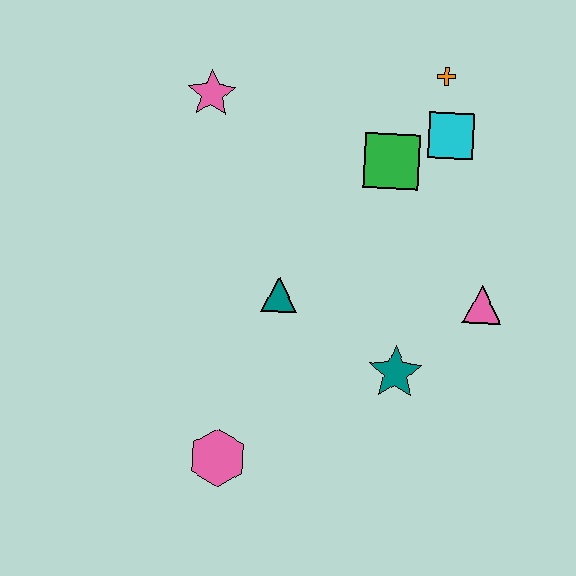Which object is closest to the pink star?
The green square is closest to the pink star.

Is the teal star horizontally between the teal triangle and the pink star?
No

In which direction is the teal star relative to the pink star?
The teal star is below the pink star.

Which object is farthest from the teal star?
The pink star is farthest from the teal star.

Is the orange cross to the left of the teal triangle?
No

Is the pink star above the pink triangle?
Yes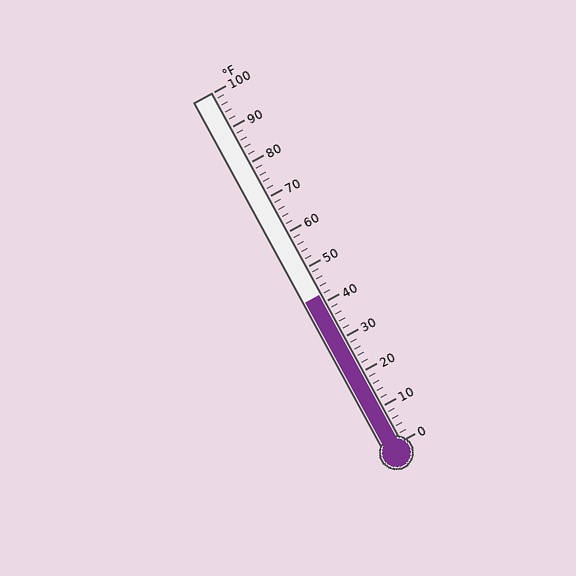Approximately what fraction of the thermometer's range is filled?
The thermometer is filled to approximately 40% of its range.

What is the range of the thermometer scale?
The thermometer scale ranges from 0°F to 100°F.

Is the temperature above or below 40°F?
The temperature is above 40°F.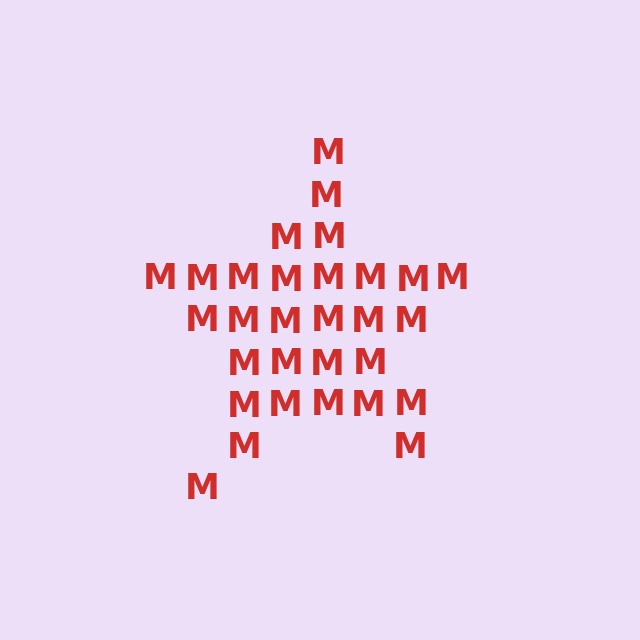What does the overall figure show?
The overall figure shows a star.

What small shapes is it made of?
It is made of small letter M's.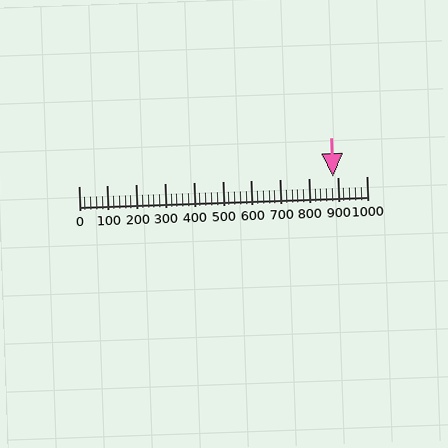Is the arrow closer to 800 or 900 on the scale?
The arrow is closer to 900.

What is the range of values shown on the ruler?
The ruler shows values from 0 to 1000.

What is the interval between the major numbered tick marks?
The major tick marks are spaced 100 units apart.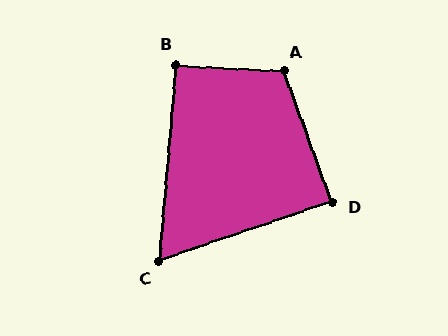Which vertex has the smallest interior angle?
C, at approximately 66 degrees.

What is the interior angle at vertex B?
Approximately 92 degrees (approximately right).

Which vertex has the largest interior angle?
A, at approximately 114 degrees.